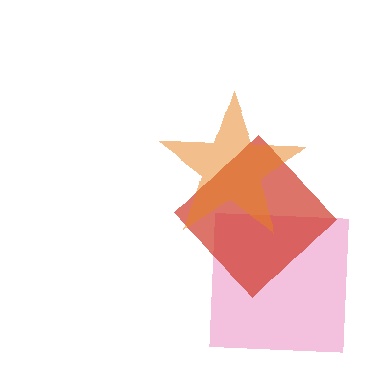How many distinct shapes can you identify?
There are 3 distinct shapes: a pink square, a red diamond, an orange star.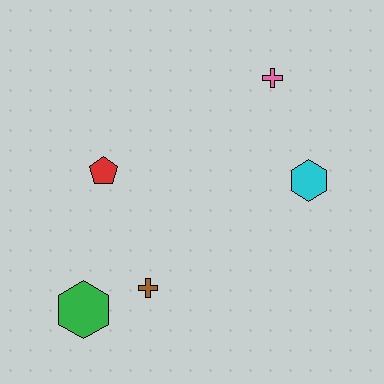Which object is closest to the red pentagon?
The brown cross is closest to the red pentagon.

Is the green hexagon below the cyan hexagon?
Yes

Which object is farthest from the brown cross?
The pink cross is farthest from the brown cross.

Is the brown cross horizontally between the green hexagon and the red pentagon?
No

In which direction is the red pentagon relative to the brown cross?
The red pentagon is above the brown cross.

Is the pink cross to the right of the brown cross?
Yes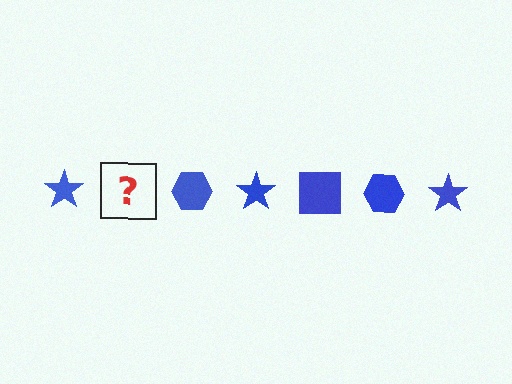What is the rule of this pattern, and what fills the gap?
The rule is that the pattern cycles through star, square, hexagon shapes in blue. The gap should be filled with a blue square.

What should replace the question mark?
The question mark should be replaced with a blue square.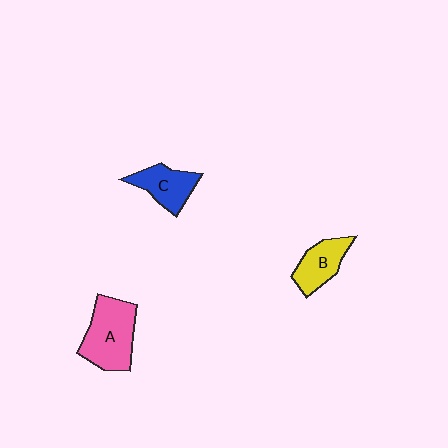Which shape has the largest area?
Shape A (pink).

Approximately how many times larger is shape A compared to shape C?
Approximately 1.5 times.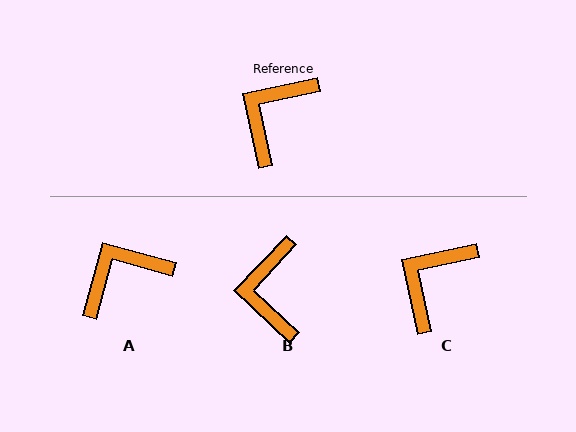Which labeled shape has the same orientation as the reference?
C.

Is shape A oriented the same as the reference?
No, it is off by about 27 degrees.